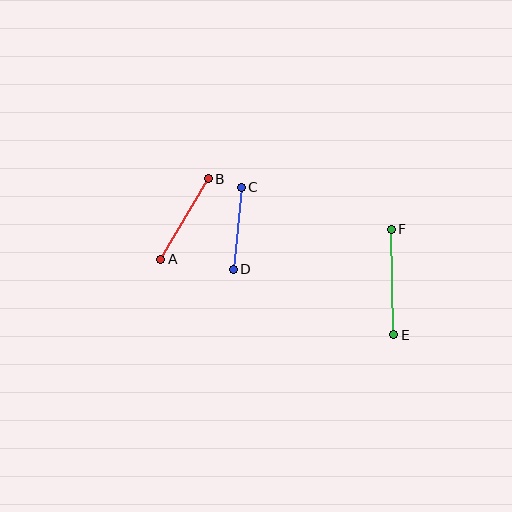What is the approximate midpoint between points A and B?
The midpoint is at approximately (184, 219) pixels.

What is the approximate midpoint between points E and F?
The midpoint is at approximately (392, 282) pixels.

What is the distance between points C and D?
The distance is approximately 83 pixels.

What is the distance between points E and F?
The distance is approximately 106 pixels.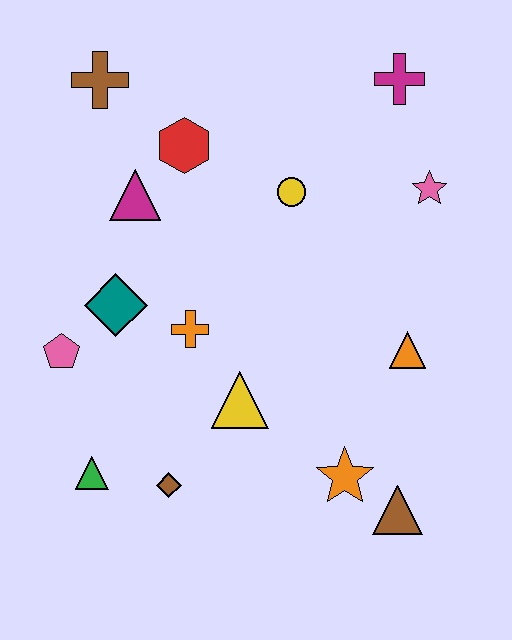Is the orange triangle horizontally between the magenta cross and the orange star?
No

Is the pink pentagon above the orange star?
Yes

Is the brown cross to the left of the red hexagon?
Yes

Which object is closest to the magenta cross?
The pink star is closest to the magenta cross.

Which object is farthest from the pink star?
The green triangle is farthest from the pink star.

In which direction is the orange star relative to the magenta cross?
The orange star is below the magenta cross.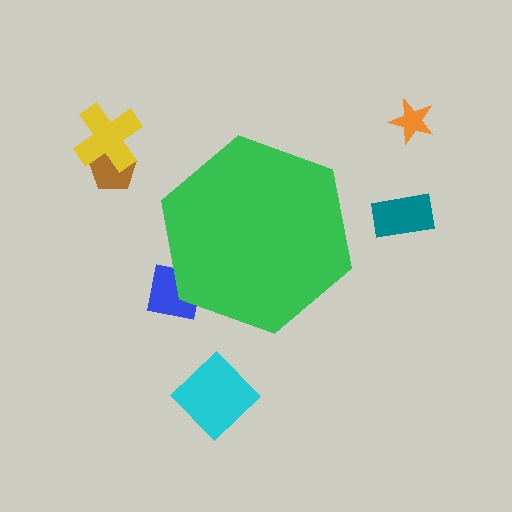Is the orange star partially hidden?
No, the orange star is fully visible.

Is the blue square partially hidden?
Yes, the blue square is partially hidden behind the green hexagon.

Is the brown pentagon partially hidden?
No, the brown pentagon is fully visible.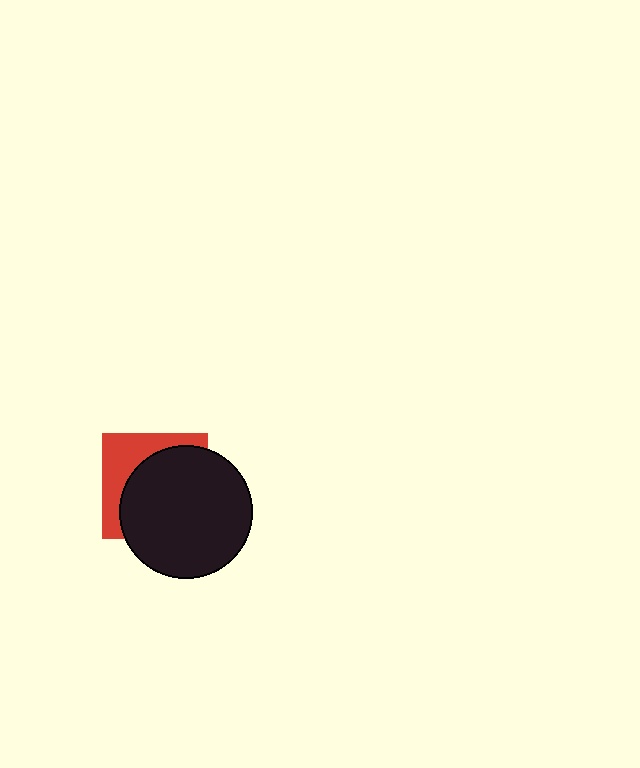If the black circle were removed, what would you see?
You would see the complete red square.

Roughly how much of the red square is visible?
A small part of it is visible (roughly 35%).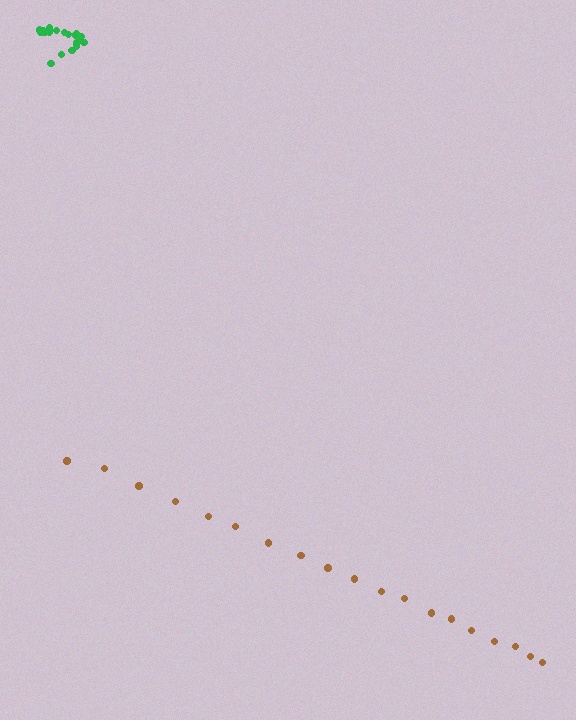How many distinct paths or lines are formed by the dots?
There are 2 distinct paths.